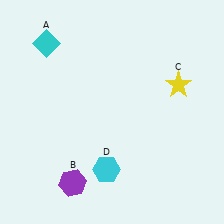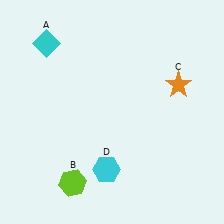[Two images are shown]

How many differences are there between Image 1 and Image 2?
There are 2 differences between the two images.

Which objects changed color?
B changed from purple to lime. C changed from yellow to orange.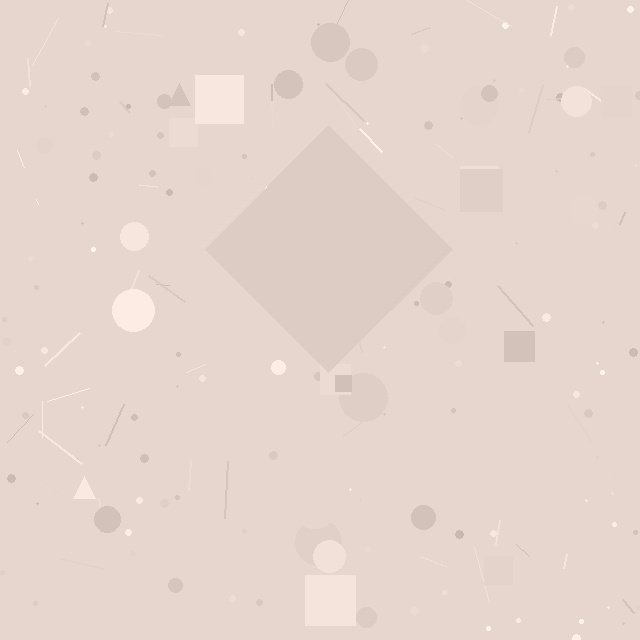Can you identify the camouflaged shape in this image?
The camouflaged shape is a diamond.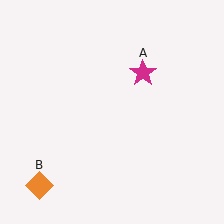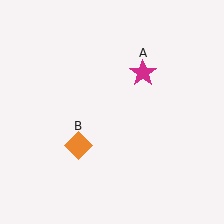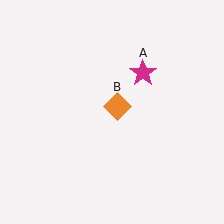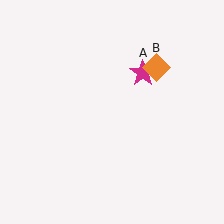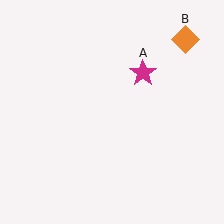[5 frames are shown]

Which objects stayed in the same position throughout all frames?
Magenta star (object A) remained stationary.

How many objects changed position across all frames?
1 object changed position: orange diamond (object B).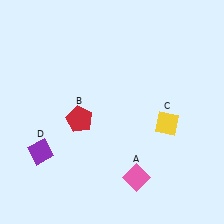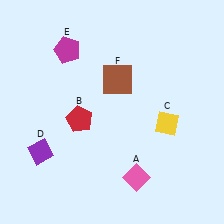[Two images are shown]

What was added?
A magenta pentagon (E), a brown square (F) were added in Image 2.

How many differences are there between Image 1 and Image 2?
There are 2 differences between the two images.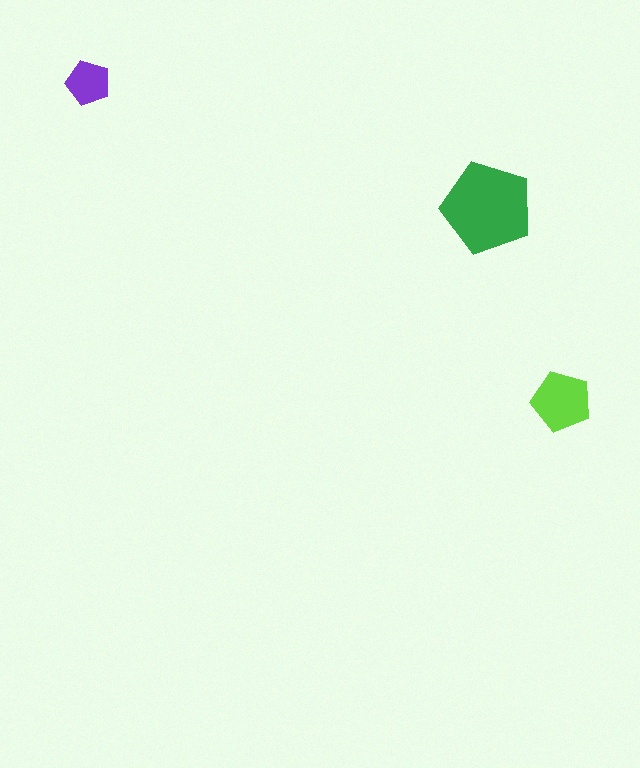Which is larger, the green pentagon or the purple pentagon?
The green one.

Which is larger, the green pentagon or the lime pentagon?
The green one.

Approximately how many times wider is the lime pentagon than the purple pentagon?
About 1.5 times wider.